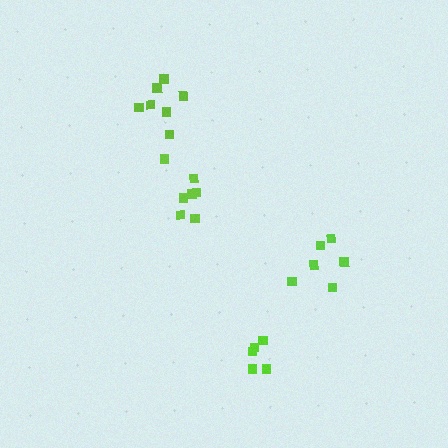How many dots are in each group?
Group 1: 7 dots, Group 2: 6 dots, Group 3: 5 dots, Group 4: 7 dots (25 total).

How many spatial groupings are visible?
There are 4 spatial groupings.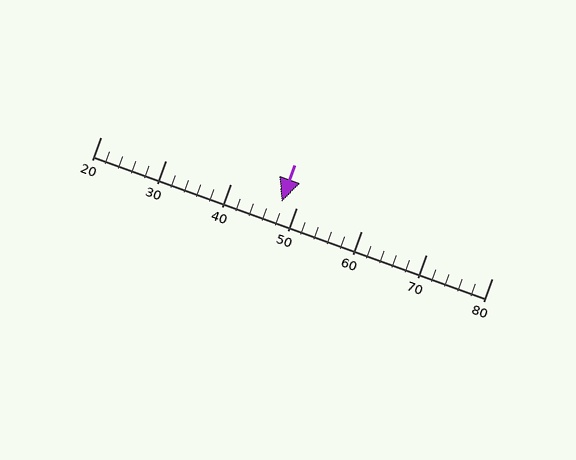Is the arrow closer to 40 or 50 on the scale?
The arrow is closer to 50.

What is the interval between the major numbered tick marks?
The major tick marks are spaced 10 units apart.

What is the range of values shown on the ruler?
The ruler shows values from 20 to 80.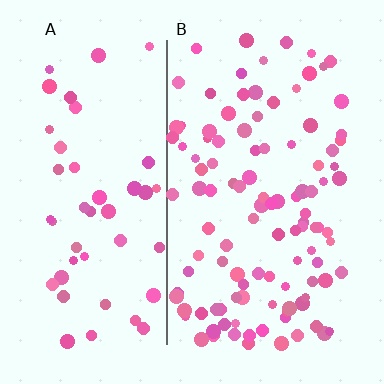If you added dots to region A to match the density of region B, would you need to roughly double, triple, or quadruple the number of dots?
Approximately double.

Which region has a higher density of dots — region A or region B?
B (the right).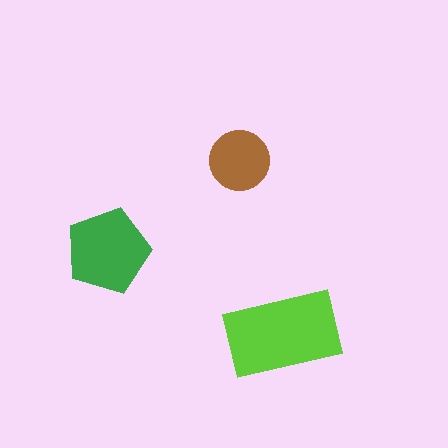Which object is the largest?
The lime rectangle.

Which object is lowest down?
The lime rectangle is bottommost.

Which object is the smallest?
The brown circle.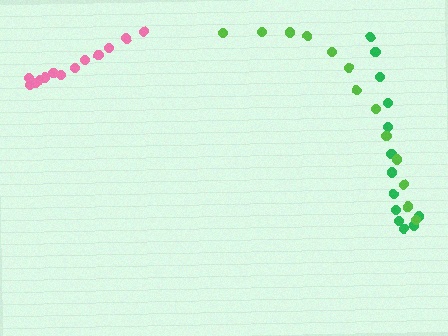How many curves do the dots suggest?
There are 3 distinct paths.